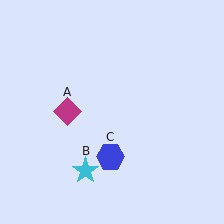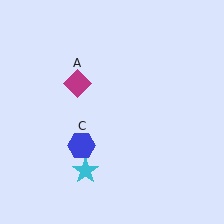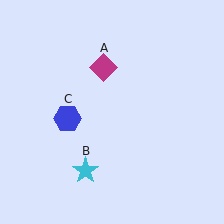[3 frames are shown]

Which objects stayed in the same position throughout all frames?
Cyan star (object B) remained stationary.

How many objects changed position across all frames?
2 objects changed position: magenta diamond (object A), blue hexagon (object C).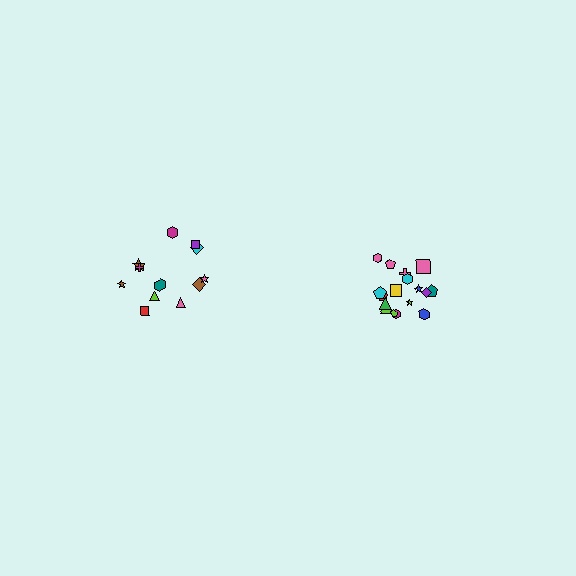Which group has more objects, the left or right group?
The right group.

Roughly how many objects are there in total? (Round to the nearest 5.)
Roughly 30 objects in total.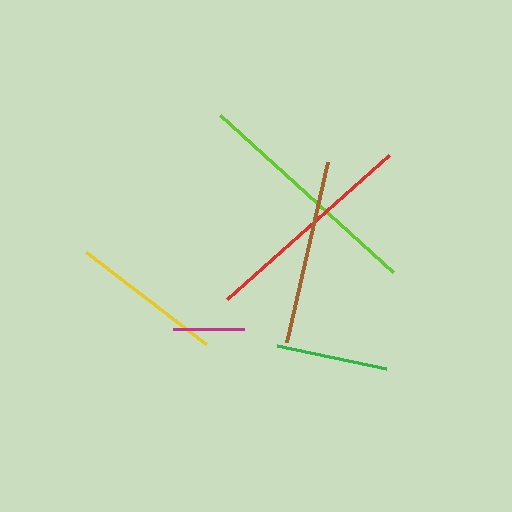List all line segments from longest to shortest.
From longest to shortest: lime, red, brown, yellow, green, magenta.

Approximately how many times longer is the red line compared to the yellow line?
The red line is approximately 1.4 times the length of the yellow line.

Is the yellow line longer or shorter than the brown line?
The brown line is longer than the yellow line.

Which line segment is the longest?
The lime line is the longest at approximately 234 pixels.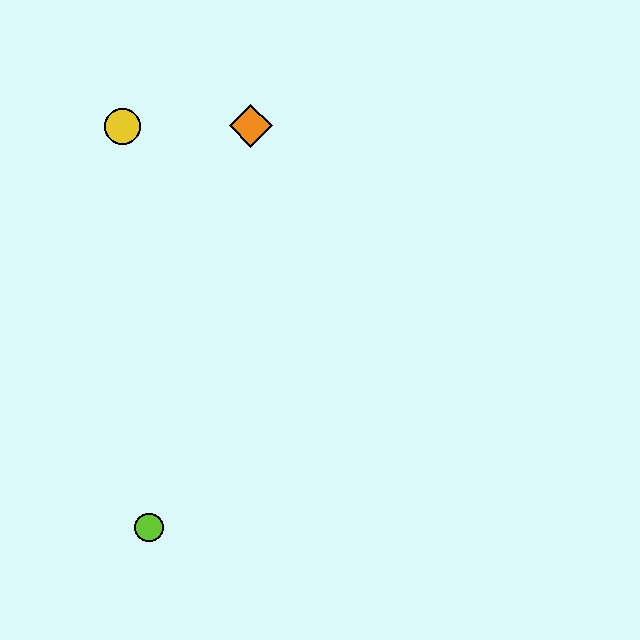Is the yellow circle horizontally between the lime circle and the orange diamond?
No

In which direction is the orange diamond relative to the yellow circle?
The orange diamond is to the right of the yellow circle.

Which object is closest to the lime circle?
The yellow circle is closest to the lime circle.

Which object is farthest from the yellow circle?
The lime circle is farthest from the yellow circle.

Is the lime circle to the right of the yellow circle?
Yes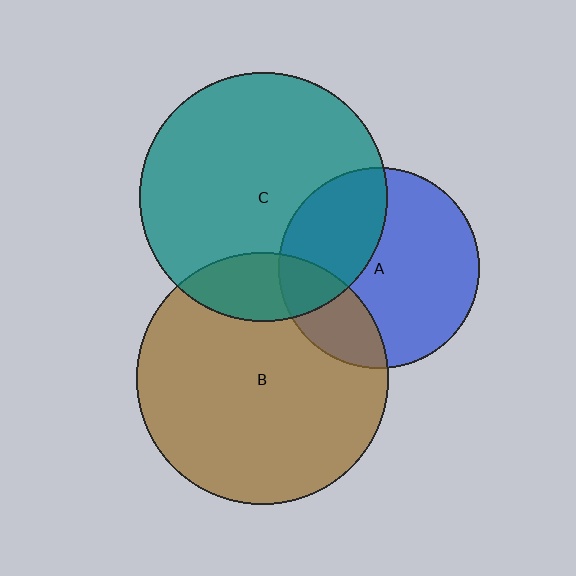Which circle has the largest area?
Circle B (brown).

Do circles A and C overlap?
Yes.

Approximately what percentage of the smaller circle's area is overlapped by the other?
Approximately 35%.